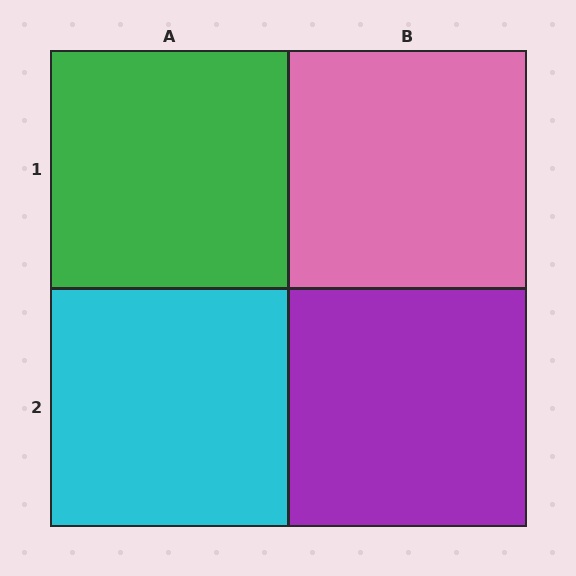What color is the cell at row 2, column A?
Cyan.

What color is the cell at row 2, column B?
Purple.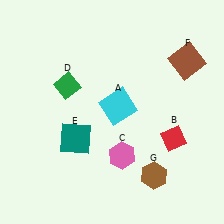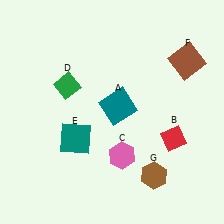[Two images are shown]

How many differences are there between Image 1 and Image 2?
There is 1 difference between the two images.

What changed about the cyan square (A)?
In Image 1, A is cyan. In Image 2, it changed to teal.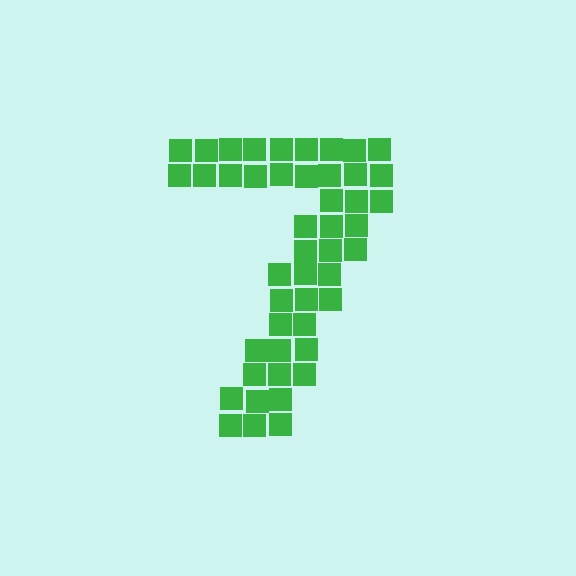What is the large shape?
The large shape is the digit 7.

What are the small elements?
The small elements are squares.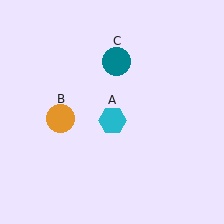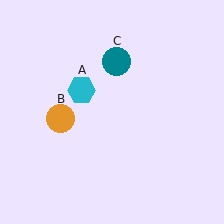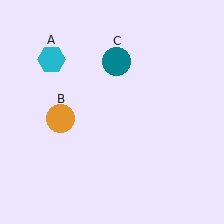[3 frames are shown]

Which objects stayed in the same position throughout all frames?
Orange circle (object B) and teal circle (object C) remained stationary.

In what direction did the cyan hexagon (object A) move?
The cyan hexagon (object A) moved up and to the left.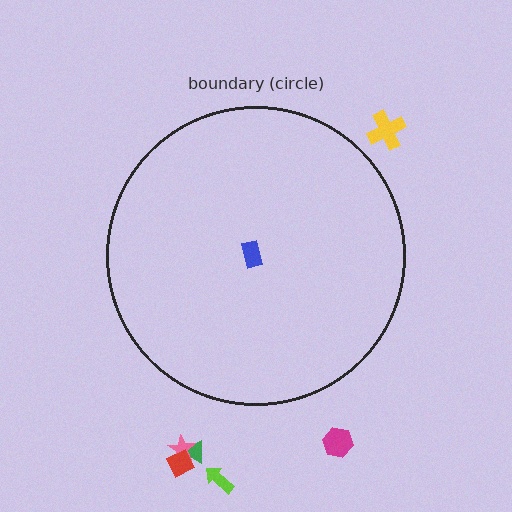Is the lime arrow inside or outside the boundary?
Outside.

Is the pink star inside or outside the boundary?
Outside.